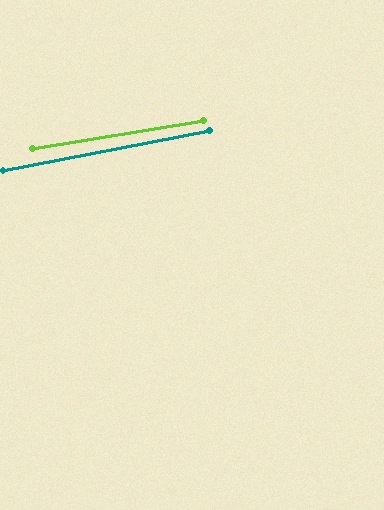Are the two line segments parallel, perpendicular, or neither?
Parallel — their directions differ by only 1.8°.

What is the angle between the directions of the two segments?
Approximately 2 degrees.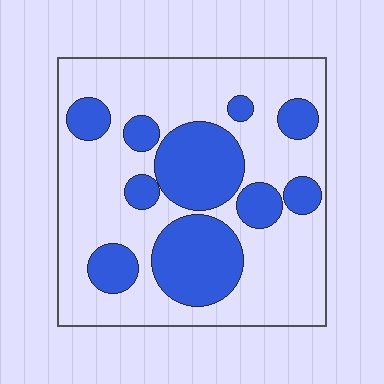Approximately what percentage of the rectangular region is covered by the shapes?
Approximately 35%.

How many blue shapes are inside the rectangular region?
10.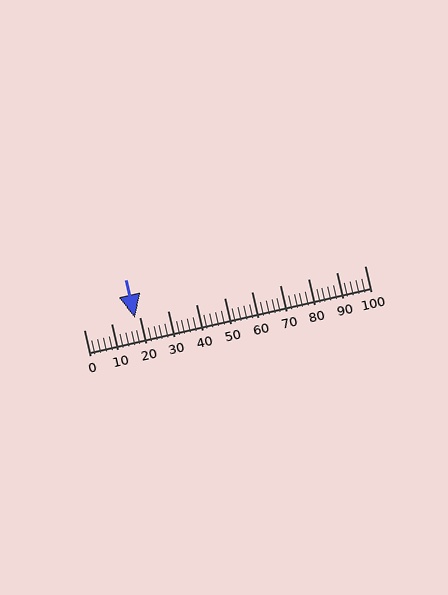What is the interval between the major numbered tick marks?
The major tick marks are spaced 10 units apart.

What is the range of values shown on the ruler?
The ruler shows values from 0 to 100.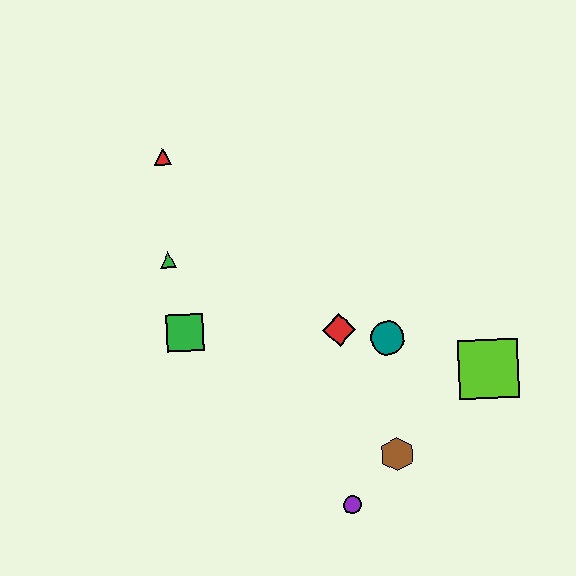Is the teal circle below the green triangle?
Yes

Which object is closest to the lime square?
The teal circle is closest to the lime square.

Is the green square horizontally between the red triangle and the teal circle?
Yes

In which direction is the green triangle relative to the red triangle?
The green triangle is below the red triangle.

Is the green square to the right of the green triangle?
Yes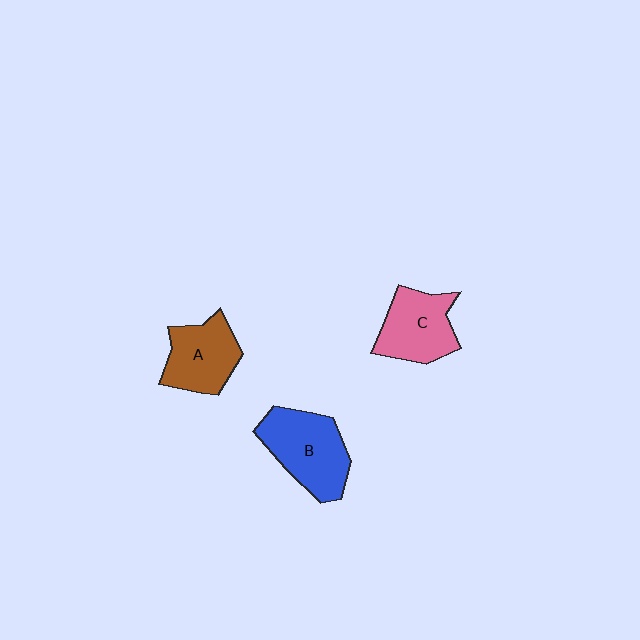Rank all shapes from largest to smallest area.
From largest to smallest: B (blue), C (pink), A (brown).